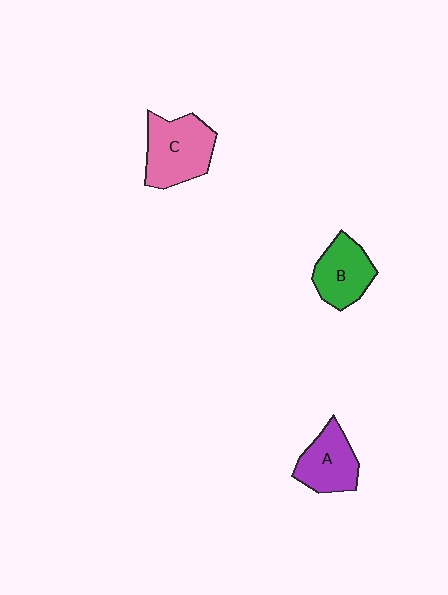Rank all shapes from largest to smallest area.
From largest to smallest: C (pink), B (green), A (purple).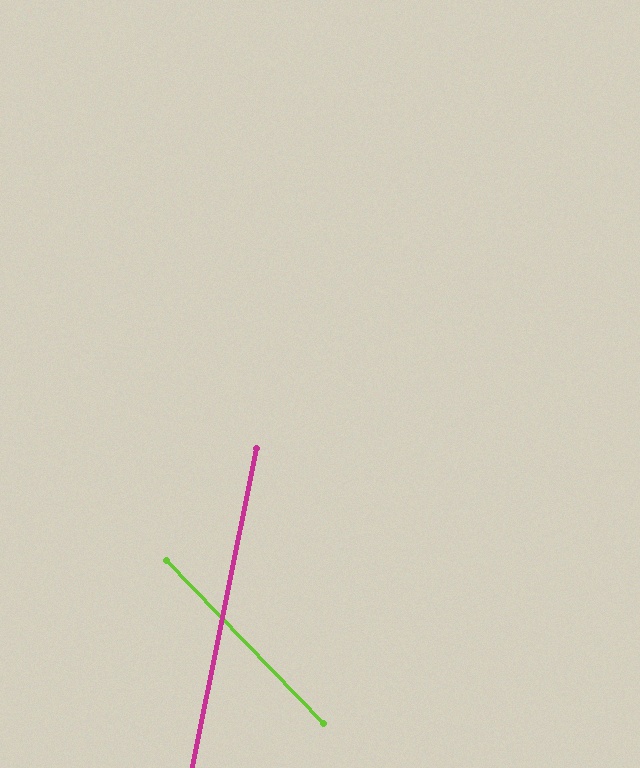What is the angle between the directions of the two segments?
Approximately 55 degrees.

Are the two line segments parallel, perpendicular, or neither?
Neither parallel nor perpendicular — they differ by about 55°.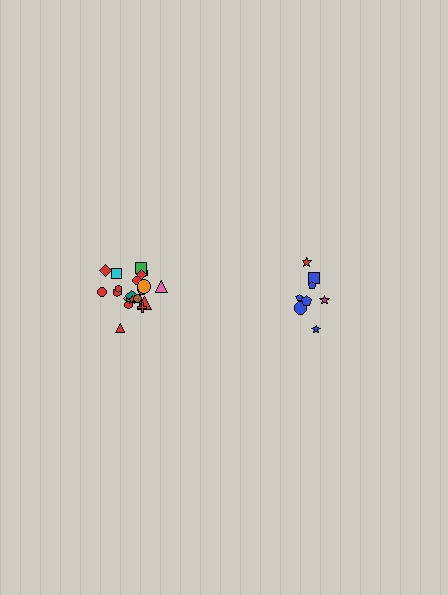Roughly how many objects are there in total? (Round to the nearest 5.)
Roughly 30 objects in total.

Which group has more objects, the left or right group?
The left group.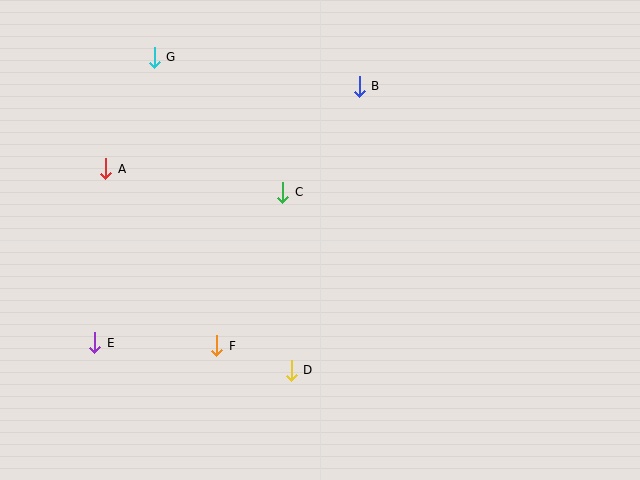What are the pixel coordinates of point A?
Point A is at (106, 169).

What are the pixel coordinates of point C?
Point C is at (283, 192).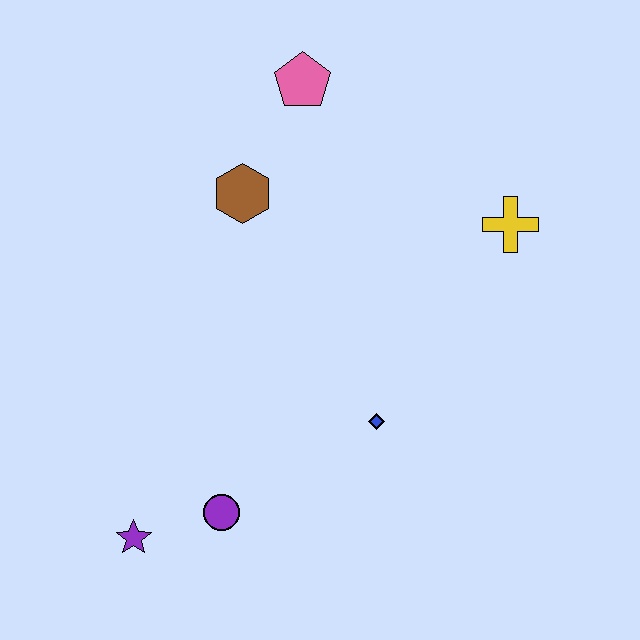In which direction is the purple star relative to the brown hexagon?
The purple star is below the brown hexagon.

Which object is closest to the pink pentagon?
The brown hexagon is closest to the pink pentagon.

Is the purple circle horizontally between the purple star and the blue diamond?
Yes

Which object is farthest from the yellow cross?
The purple star is farthest from the yellow cross.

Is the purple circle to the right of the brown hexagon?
No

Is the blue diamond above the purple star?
Yes